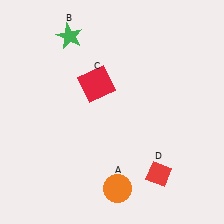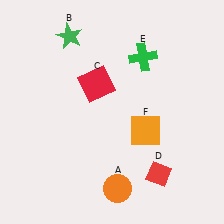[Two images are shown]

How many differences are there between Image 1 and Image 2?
There are 2 differences between the two images.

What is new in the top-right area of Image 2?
A green cross (E) was added in the top-right area of Image 2.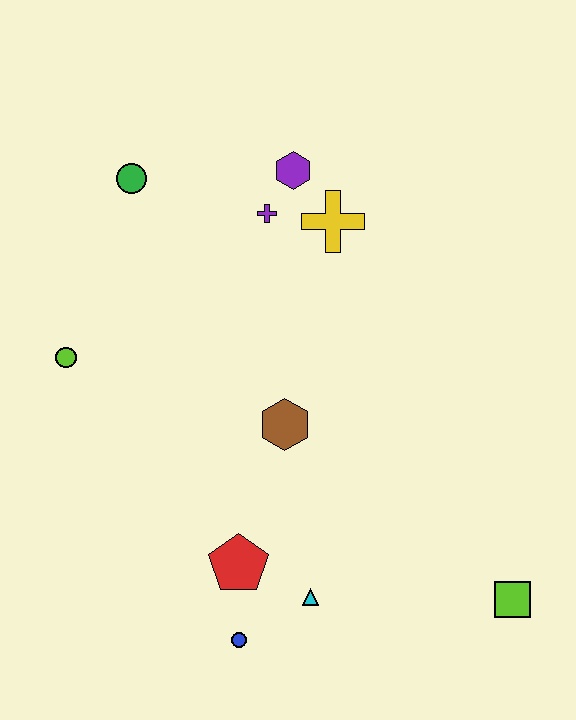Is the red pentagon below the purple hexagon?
Yes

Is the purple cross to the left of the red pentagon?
No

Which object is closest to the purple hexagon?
The purple cross is closest to the purple hexagon.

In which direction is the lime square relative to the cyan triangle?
The lime square is to the right of the cyan triangle.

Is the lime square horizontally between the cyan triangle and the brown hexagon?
No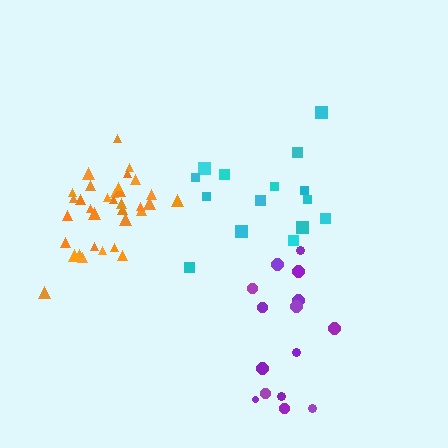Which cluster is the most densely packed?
Orange.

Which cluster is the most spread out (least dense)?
Purple.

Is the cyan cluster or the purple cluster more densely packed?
Cyan.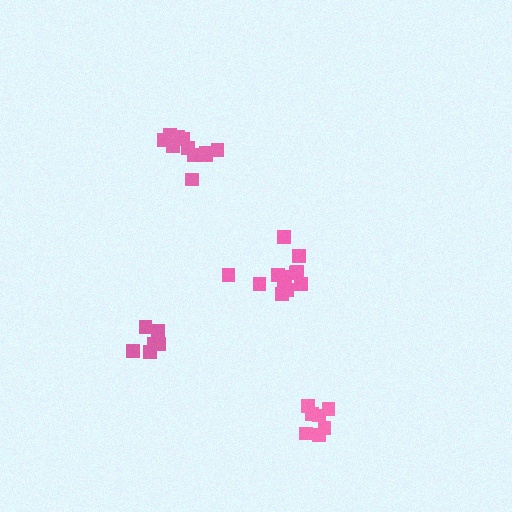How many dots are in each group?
Group 1: 12 dots, Group 2: 12 dots, Group 3: 7 dots, Group 4: 6 dots (37 total).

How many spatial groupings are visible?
There are 4 spatial groupings.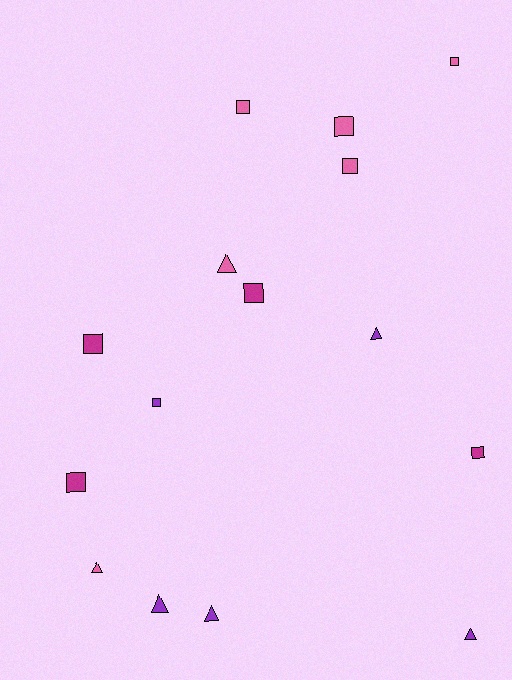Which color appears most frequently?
Pink, with 6 objects.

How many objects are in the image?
There are 15 objects.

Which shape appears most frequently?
Square, with 9 objects.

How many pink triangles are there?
There are 2 pink triangles.